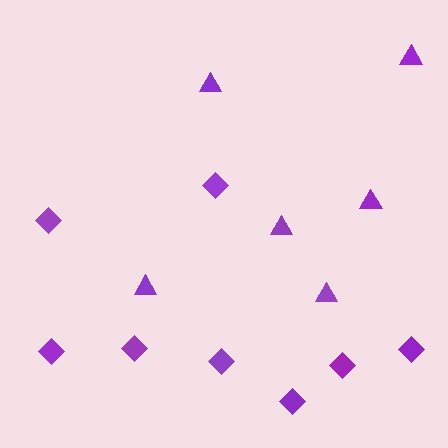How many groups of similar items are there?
There are 2 groups: one group of diamonds (8) and one group of triangles (6).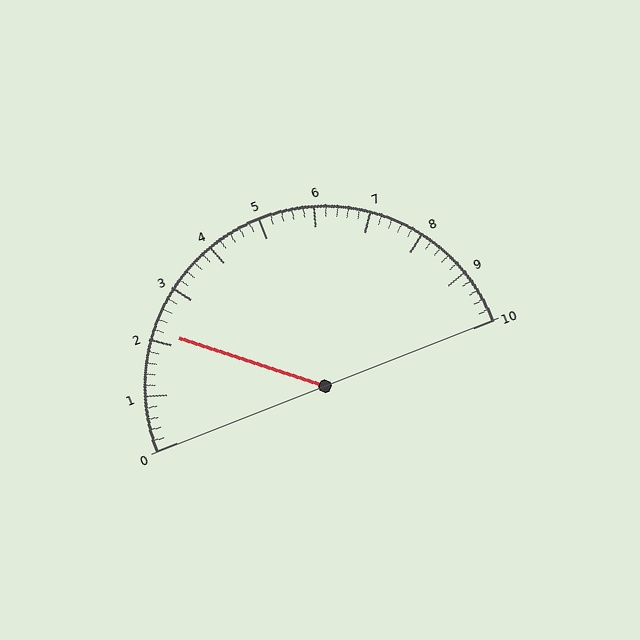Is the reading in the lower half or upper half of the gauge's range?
The reading is in the lower half of the range (0 to 10).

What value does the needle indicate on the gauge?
The needle indicates approximately 2.2.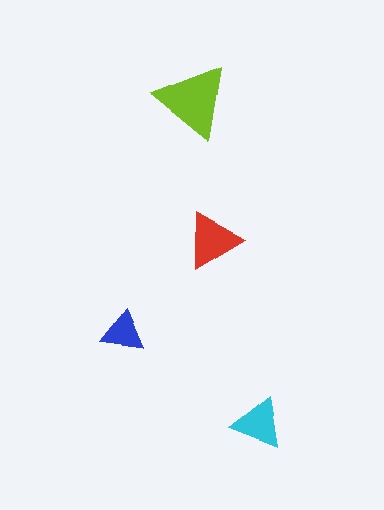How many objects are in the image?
There are 4 objects in the image.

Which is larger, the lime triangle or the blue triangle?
The lime one.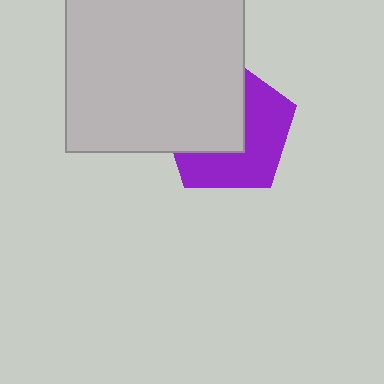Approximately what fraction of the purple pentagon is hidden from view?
Roughly 50% of the purple pentagon is hidden behind the light gray square.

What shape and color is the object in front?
The object in front is a light gray square.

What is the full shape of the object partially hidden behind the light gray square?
The partially hidden object is a purple pentagon.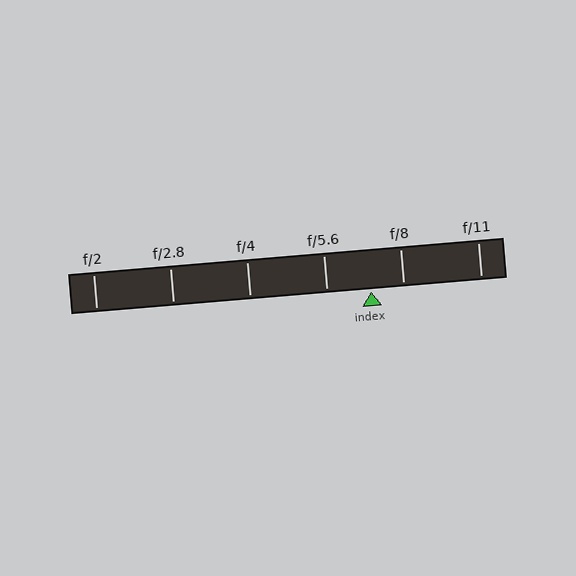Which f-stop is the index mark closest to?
The index mark is closest to f/8.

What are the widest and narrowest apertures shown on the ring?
The widest aperture shown is f/2 and the narrowest is f/11.